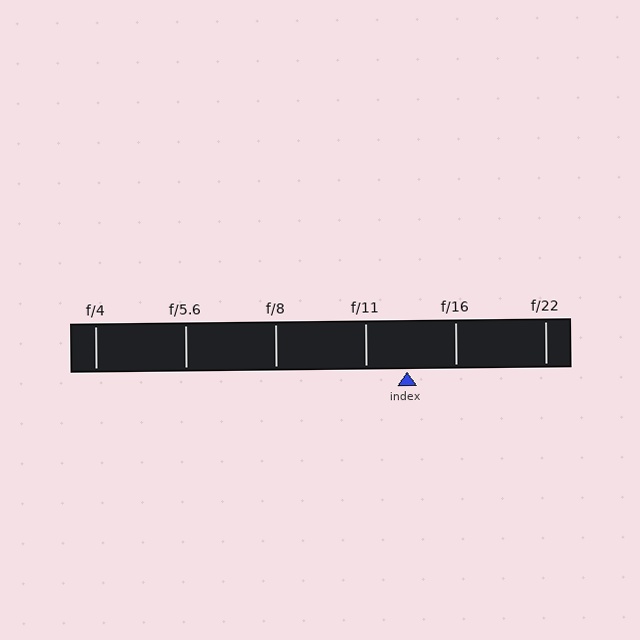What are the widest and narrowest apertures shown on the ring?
The widest aperture shown is f/4 and the narrowest is f/22.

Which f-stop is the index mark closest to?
The index mark is closest to f/11.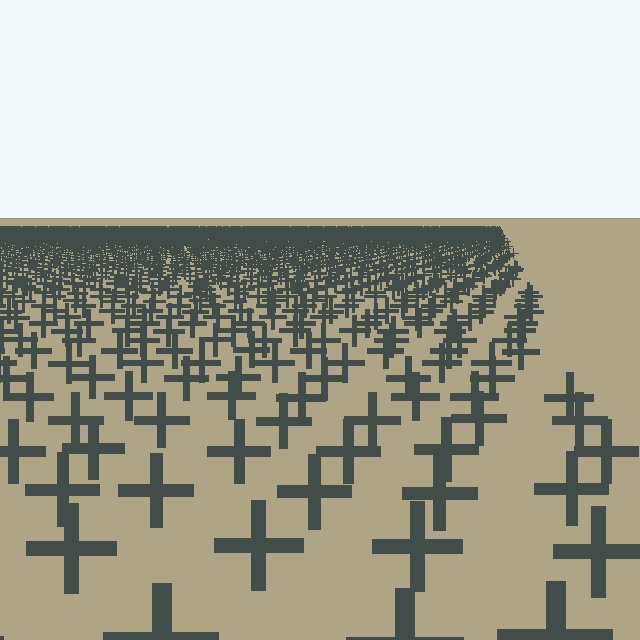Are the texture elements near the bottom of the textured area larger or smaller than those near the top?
Larger. Near the bottom, elements are closer to the viewer and appear at a bigger on-screen size.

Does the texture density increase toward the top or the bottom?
Density increases toward the top.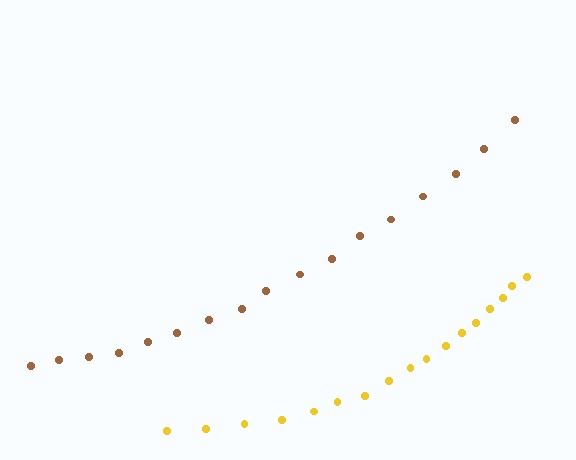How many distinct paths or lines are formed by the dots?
There are 2 distinct paths.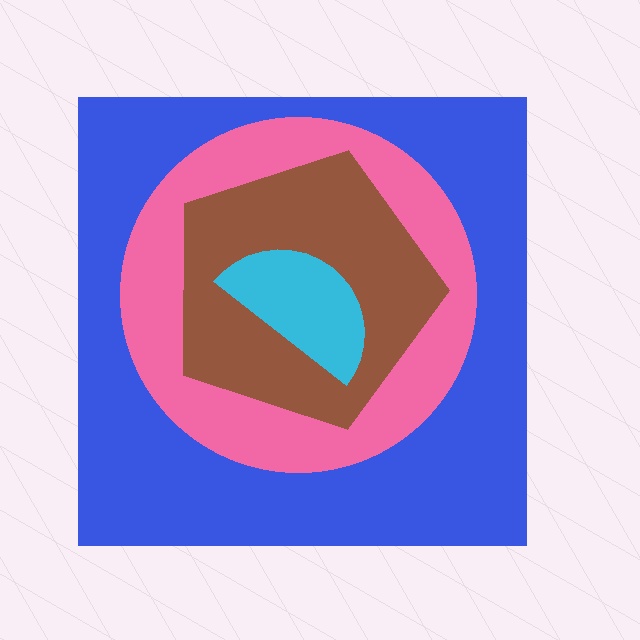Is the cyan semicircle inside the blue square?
Yes.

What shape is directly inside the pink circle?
The brown pentagon.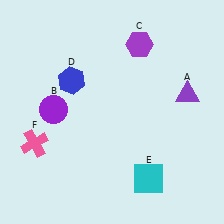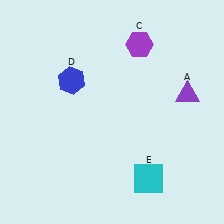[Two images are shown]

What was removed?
The purple circle (B), the pink cross (F) were removed in Image 2.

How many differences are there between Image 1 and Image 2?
There are 2 differences between the two images.